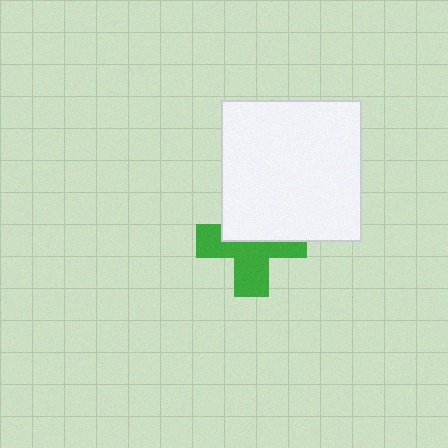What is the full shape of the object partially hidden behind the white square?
The partially hidden object is a green cross.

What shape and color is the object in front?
The object in front is a white square.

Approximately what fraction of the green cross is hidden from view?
Roughly 44% of the green cross is hidden behind the white square.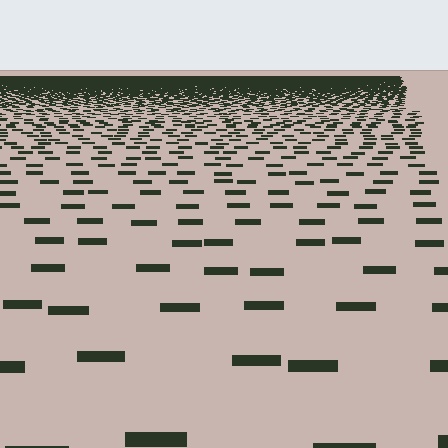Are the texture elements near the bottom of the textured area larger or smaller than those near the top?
Larger. Near the bottom, elements are closer to the viewer and appear at a bigger on-screen size.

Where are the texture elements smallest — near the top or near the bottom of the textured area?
Near the top.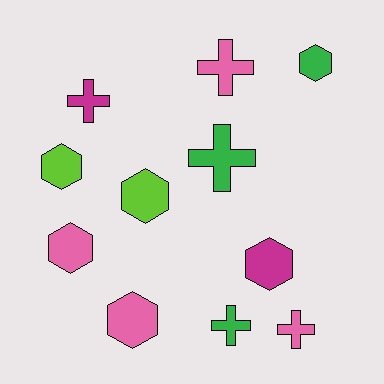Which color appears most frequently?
Pink, with 4 objects.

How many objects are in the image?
There are 11 objects.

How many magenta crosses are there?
There is 1 magenta cross.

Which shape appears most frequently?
Hexagon, with 6 objects.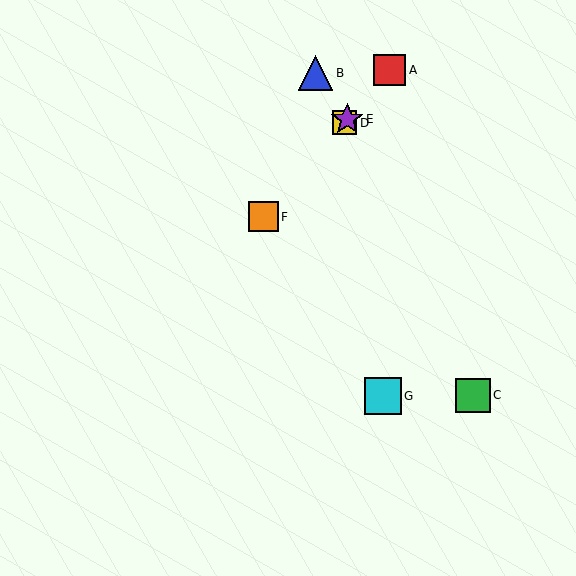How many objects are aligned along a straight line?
4 objects (A, D, E, F) are aligned along a straight line.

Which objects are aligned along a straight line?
Objects A, D, E, F are aligned along a straight line.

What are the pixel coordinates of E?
Object E is at (347, 119).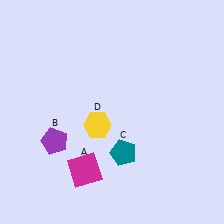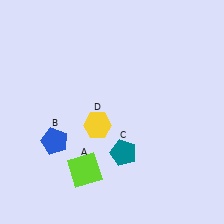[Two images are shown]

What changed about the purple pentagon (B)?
In Image 1, B is purple. In Image 2, it changed to blue.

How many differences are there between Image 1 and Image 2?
There are 2 differences between the two images.